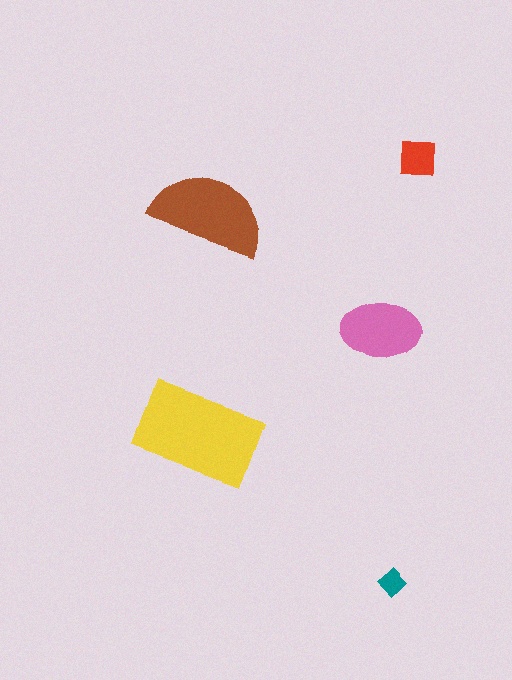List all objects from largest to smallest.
The yellow rectangle, the brown semicircle, the pink ellipse, the red square, the teal diamond.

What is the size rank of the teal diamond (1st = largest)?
5th.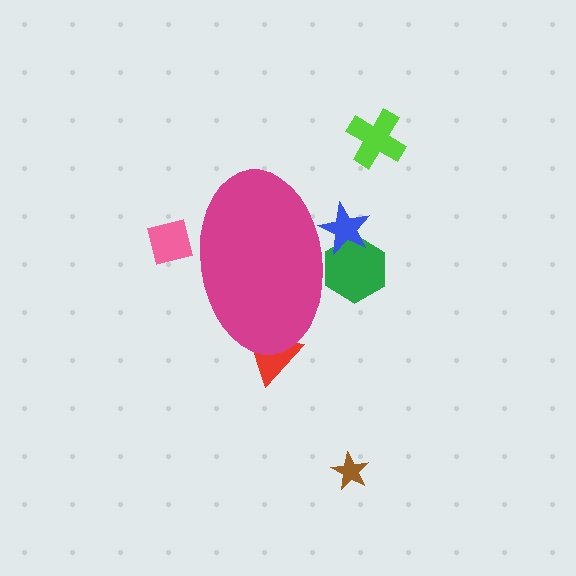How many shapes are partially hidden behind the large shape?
4 shapes are partially hidden.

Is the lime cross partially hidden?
No, the lime cross is fully visible.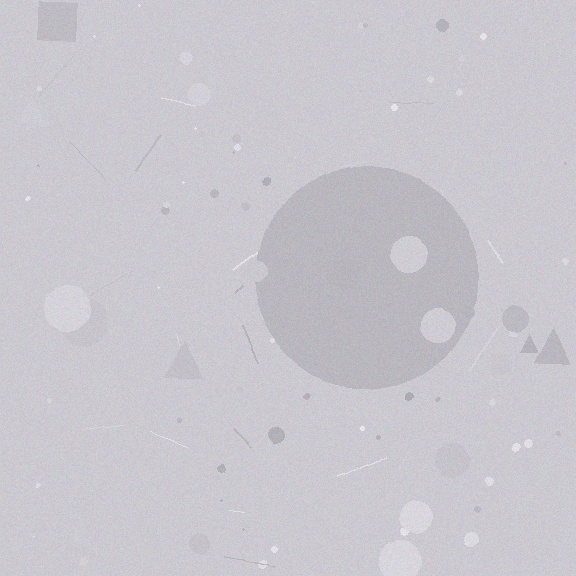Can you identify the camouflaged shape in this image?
The camouflaged shape is a circle.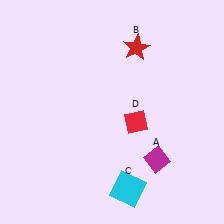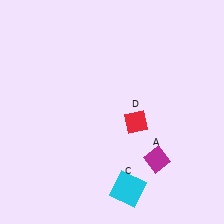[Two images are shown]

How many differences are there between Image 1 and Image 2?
There is 1 difference between the two images.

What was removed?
The red star (B) was removed in Image 2.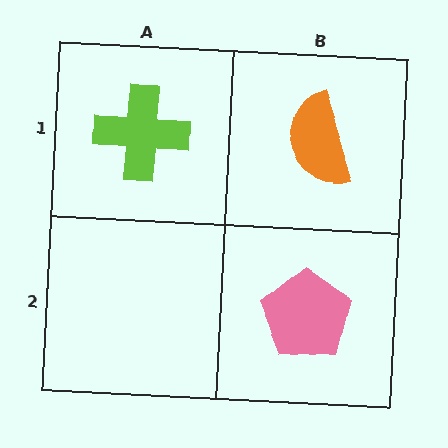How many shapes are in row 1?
2 shapes.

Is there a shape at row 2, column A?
No, that cell is empty.